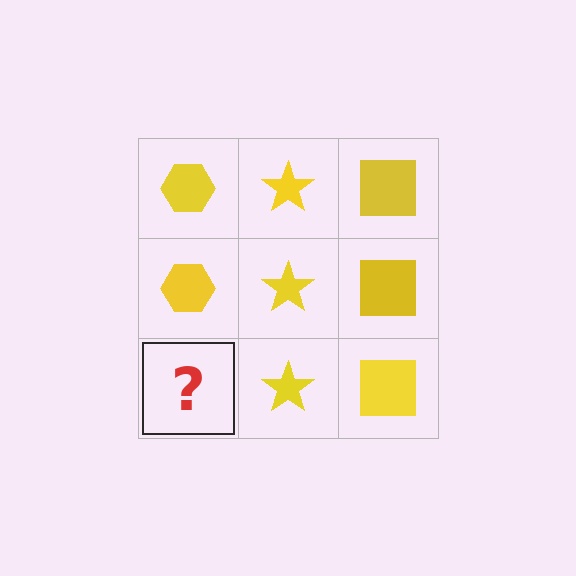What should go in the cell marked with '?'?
The missing cell should contain a yellow hexagon.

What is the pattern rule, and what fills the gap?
The rule is that each column has a consistent shape. The gap should be filled with a yellow hexagon.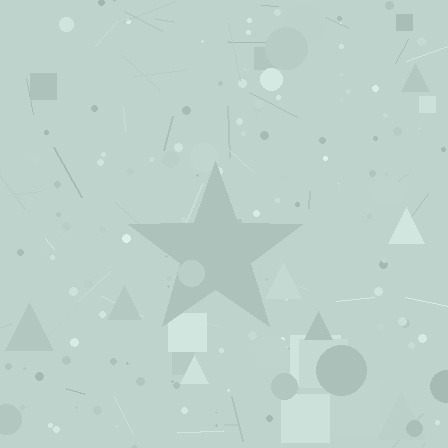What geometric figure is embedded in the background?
A star is embedded in the background.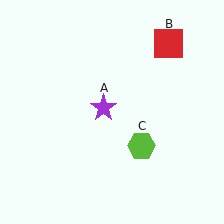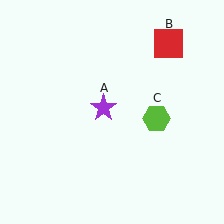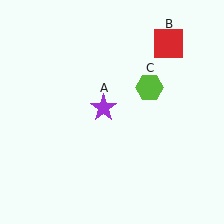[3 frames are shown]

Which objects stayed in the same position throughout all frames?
Purple star (object A) and red square (object B) remained stationary.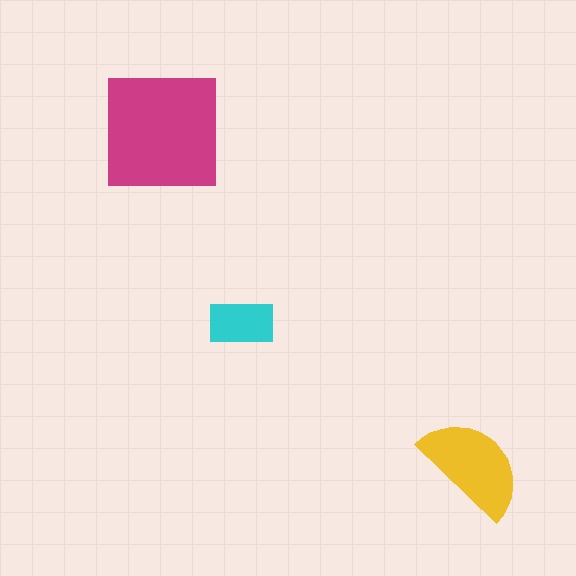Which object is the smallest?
The cyan rectangle.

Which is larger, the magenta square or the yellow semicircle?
The magenta square.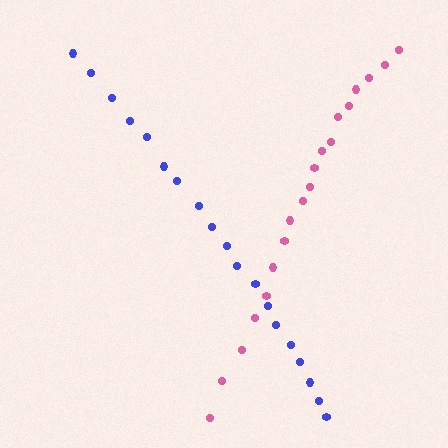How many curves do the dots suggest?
There are 2 distinct paths.